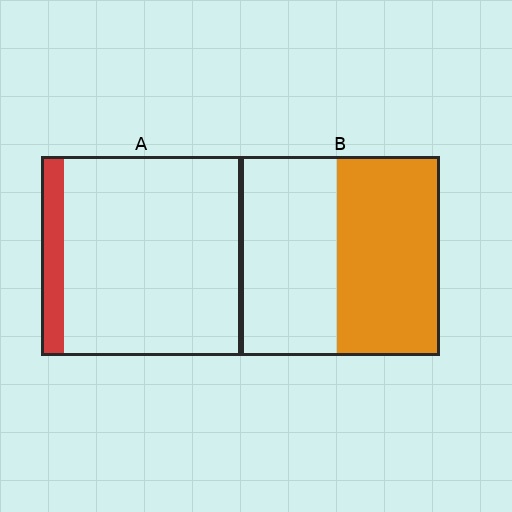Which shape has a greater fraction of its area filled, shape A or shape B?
Shape B.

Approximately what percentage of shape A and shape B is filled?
A is approximately 10% and B is approximately 50%.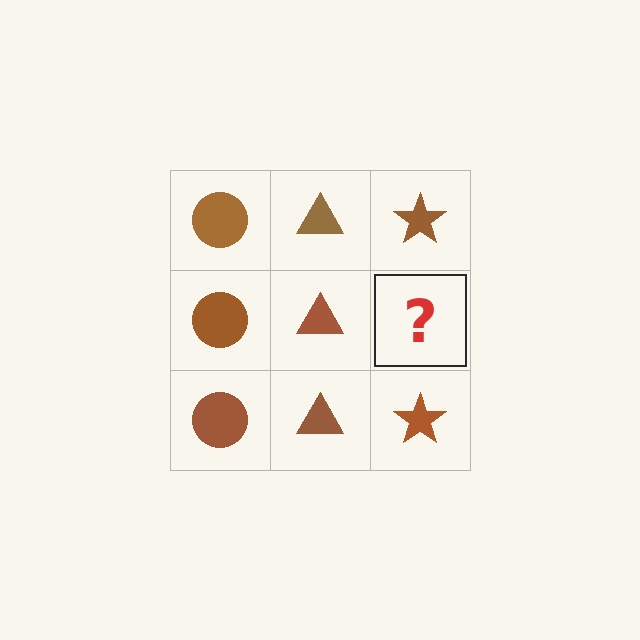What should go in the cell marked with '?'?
The missing cell should contain a brown star.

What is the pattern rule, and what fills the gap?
The rule is that each column has a consistent shape. The gap should be filled with a brown star.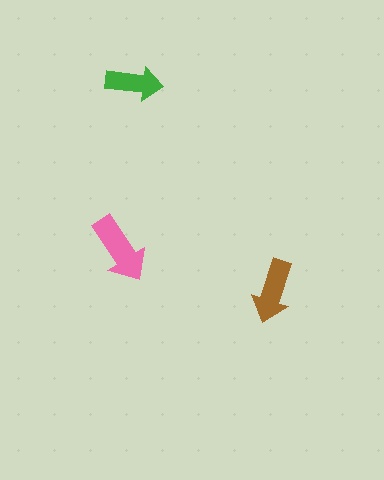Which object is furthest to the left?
The pink arrow is leftmost.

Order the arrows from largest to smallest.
the pink one, the brown one, the green one.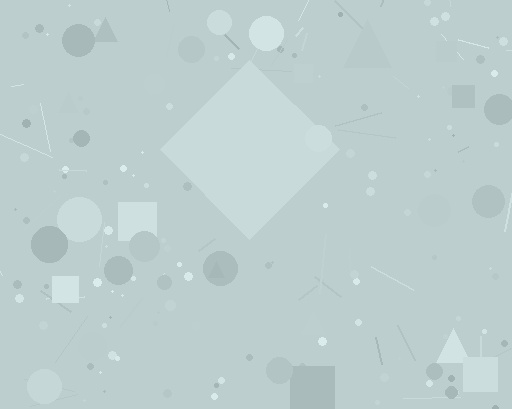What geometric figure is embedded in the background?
A diamond is embedded in the background.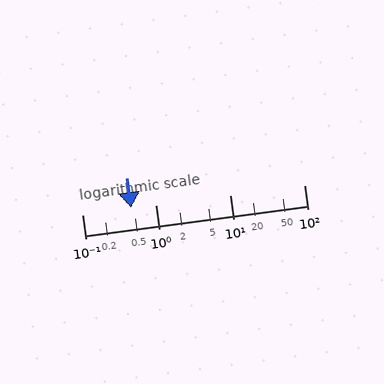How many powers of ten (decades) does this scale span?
The scale spans 3 decades, from 0.1 to 100.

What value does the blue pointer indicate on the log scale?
The pointer indicates approximately 0.46.